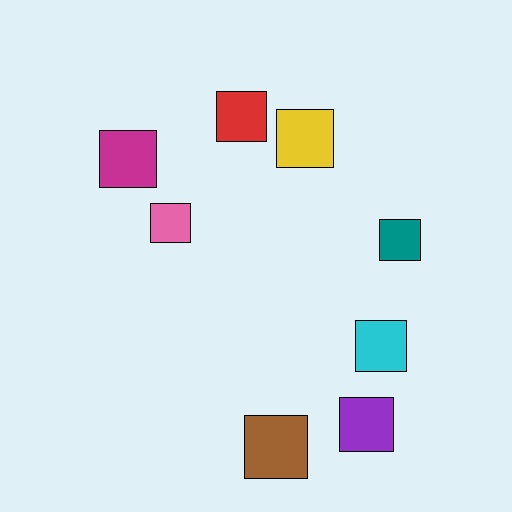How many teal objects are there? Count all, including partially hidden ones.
There is 1 teal object.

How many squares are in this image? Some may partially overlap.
There are 8 squares.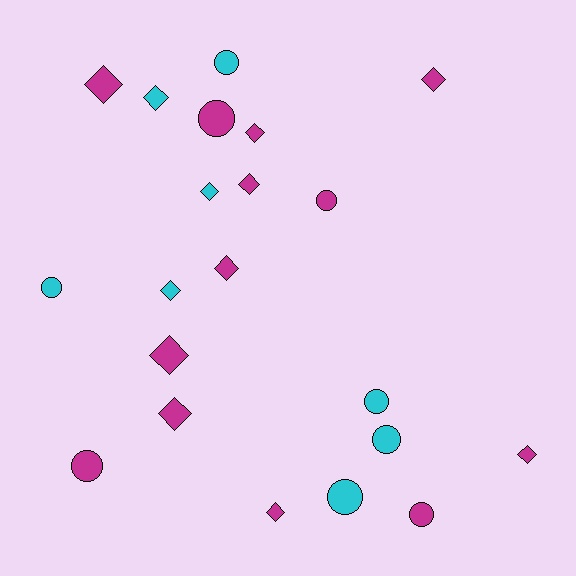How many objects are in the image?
There are 21 objects.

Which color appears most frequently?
Magenta, with 13 objects.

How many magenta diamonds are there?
There are 9 magenta diamonds.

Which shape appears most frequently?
Diamond, with 12 objects.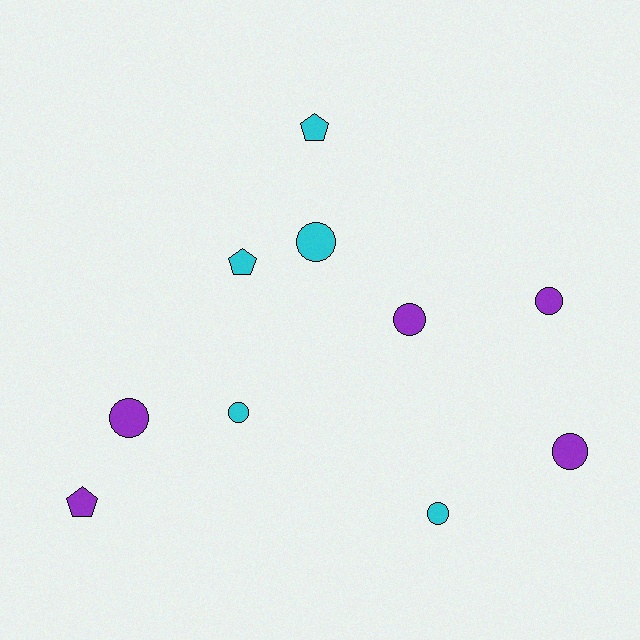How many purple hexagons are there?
There are no purple hexagons.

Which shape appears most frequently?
Circle, with 7 objects.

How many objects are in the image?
There are 10 objects.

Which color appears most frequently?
Cyan, with 5 objects.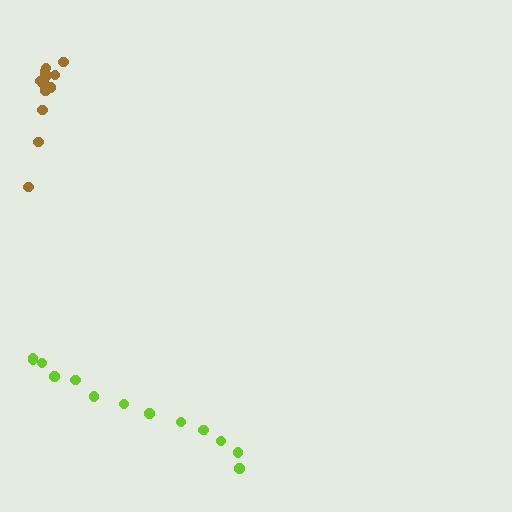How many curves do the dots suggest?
There are 2 distinct paths.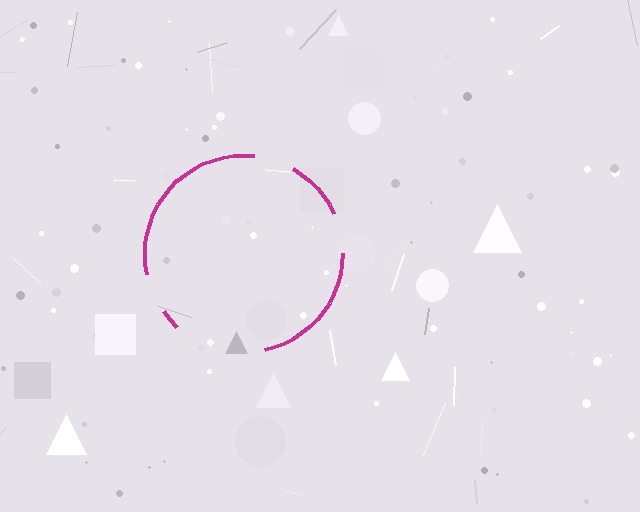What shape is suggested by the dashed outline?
The dashed outline suggests a circle.